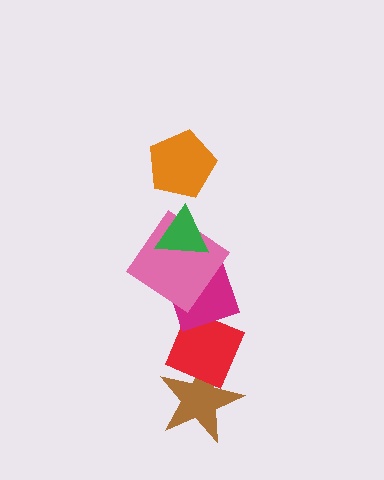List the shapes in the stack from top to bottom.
From top to bottom: the orange pentagon, the green triangle, the pink diamond, the magenta diamond, the red diamond, the brown star.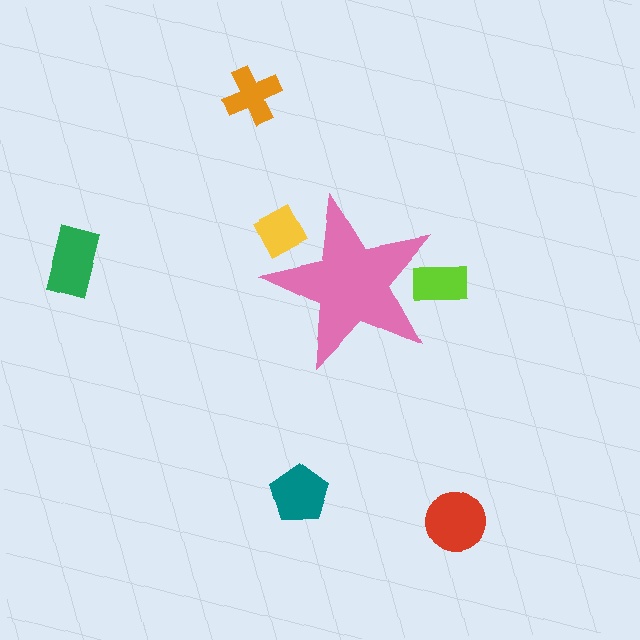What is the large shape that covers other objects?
A pink star.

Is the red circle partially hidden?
No, the red circle is fully visible.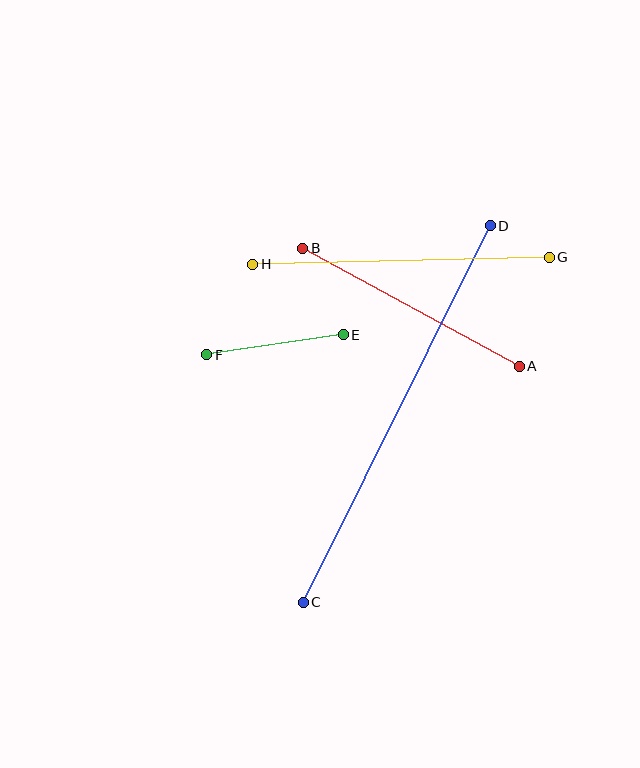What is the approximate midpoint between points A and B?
The midpoint is at approximately (411, 307) pixels.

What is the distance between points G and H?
The distance is approximately 297 pixels.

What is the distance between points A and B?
The distance is approximately 247 pixels.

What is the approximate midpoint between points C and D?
The midpoint is at approximately (397, 414) pixels.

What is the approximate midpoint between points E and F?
The midpoint is at approximately (275, 345) pixels.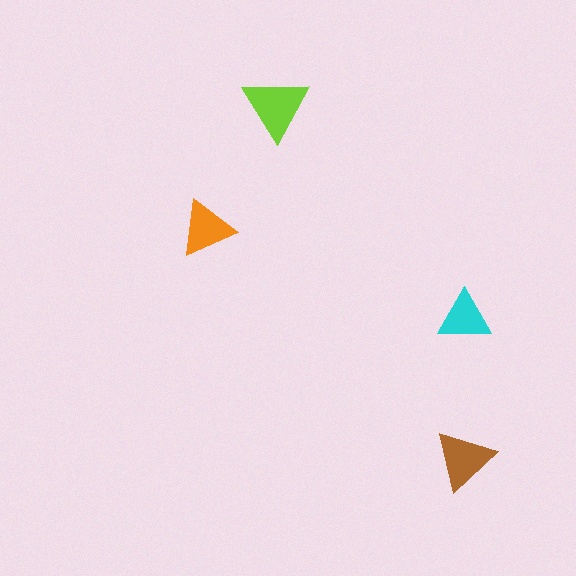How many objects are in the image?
There are 4 objects in the image.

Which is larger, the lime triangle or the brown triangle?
The lime one.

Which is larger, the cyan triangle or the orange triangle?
The orange one.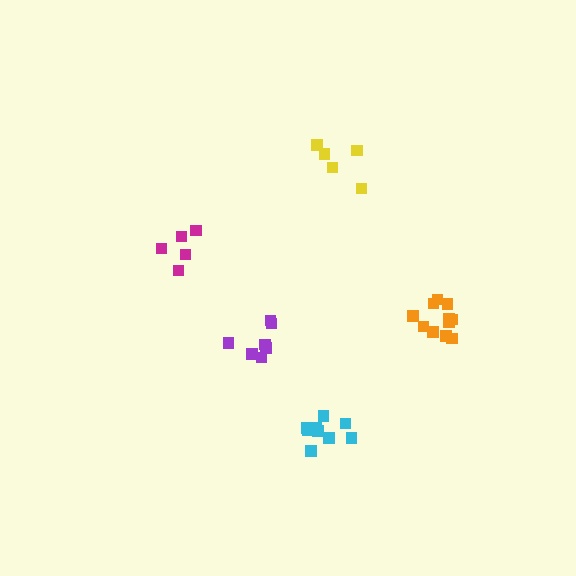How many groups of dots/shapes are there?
There are 5 groups.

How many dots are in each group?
Group 1: 5 dots, Group 2: 7 dots, Group 3: 10 dots, Group 4: 5 dots, Group 5: 11 dots (38 total).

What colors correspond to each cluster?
The clusters are colored: yellow, purple, cyan, magenta, orange.